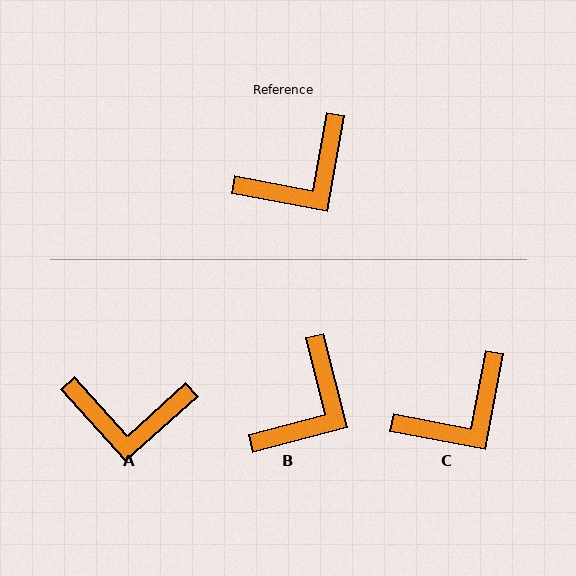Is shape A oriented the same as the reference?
No, it is off by about 37 degrees.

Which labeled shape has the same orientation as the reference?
C.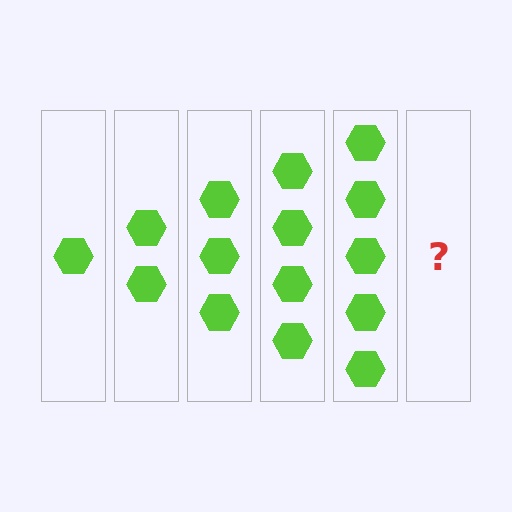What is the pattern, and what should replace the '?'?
The pattern is that each step adds one more hexagon. The '?' should be 6 hexagons.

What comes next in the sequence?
The next element should be 6 hexagons.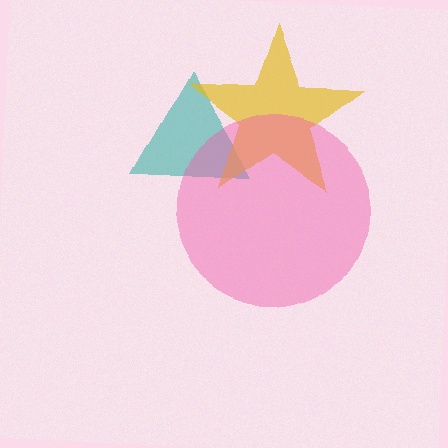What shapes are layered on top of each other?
The layered shapes are: a teal triangle, a yellow star, a pink circle.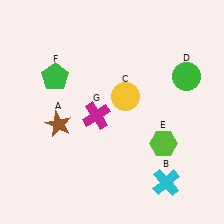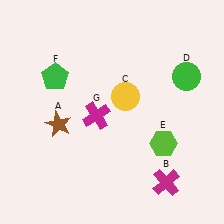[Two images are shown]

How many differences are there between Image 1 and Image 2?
There is 1 difference between the two images.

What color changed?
The cross (B) changed from cyan in Image 1 to magenta in Image 2.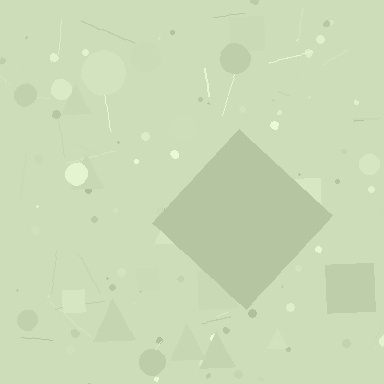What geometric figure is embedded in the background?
A diamond is embedded in the background.